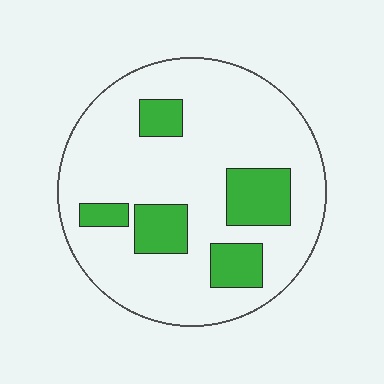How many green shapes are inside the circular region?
5.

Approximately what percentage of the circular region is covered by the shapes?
Approximately 20%.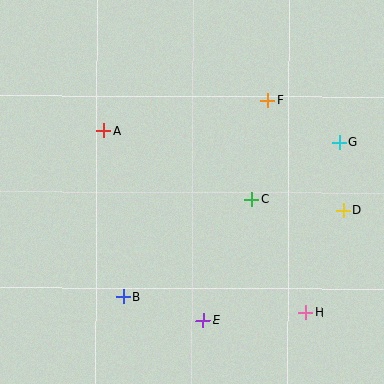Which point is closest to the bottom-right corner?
Point H is closest to the bottom-right corner.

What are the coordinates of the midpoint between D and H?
The midpoint between D and H is at (324, 261).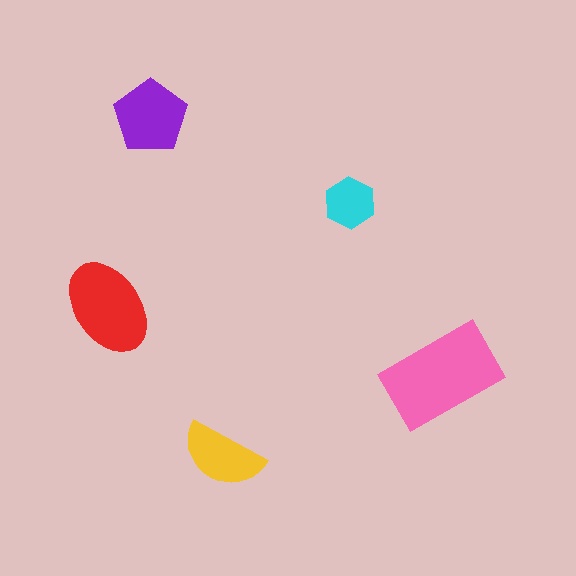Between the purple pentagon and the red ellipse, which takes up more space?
The red ellipse.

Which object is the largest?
The pink rectangle.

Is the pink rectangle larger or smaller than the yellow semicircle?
Larger.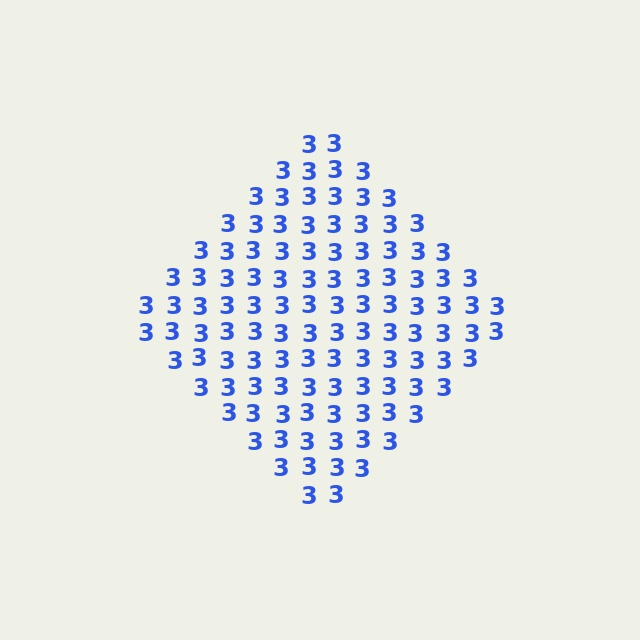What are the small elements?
The small elements are digit 3's.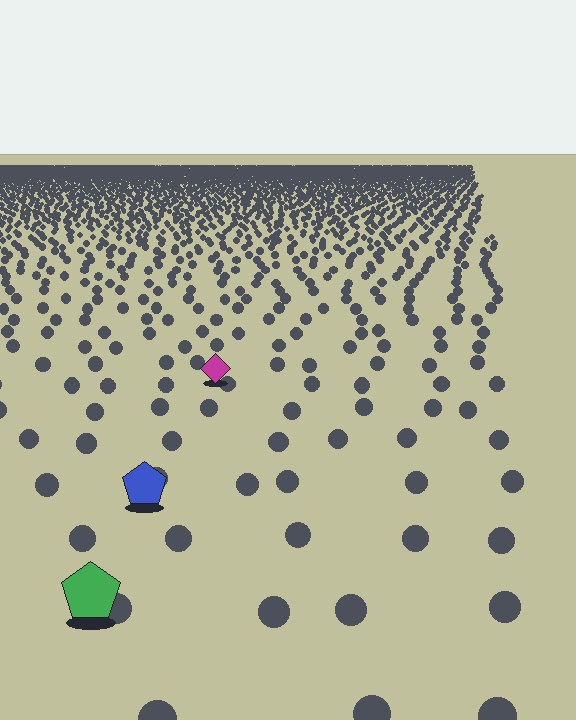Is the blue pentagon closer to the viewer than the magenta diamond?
Yes. The blue pentagon is closer — you can tell from the texture gradient: the ground texture is coarser near it.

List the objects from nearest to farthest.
From nearest to farthest: the green pentagon, the blue pentagon, the magenta diamond.